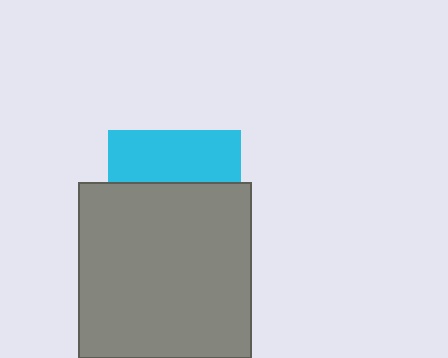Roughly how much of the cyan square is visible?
A small part of it is visible (roughly 39%).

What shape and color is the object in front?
The object in front is a gray rectangle.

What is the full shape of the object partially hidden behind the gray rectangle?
The partially hidden object is a cyan square.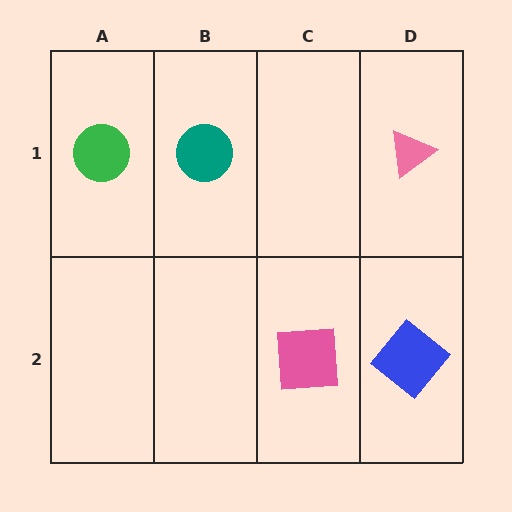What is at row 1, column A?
A green circle.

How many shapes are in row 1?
3 shapes.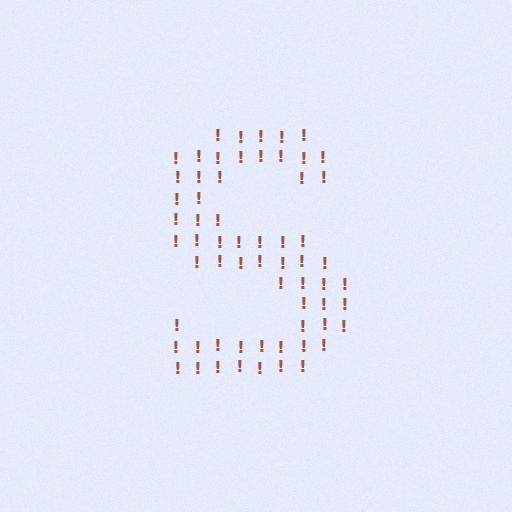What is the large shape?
The large shape is the letter S.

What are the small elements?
The small elements are exclamation marks.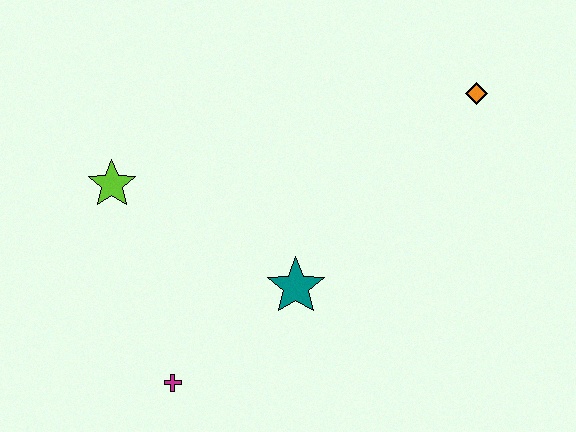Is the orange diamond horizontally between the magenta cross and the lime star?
No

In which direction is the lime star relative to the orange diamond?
The lime star is to the left of the orange diamond.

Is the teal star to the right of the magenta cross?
Yes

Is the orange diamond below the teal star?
No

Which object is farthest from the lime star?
The orange diamond is farthest from the lime star.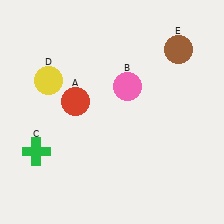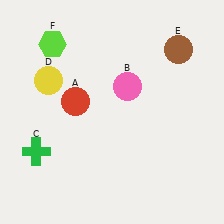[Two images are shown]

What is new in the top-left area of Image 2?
A lime hexagon (F) was added in the top-left area of Image 2.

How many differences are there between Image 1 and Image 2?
There is 1 difference between the two images.